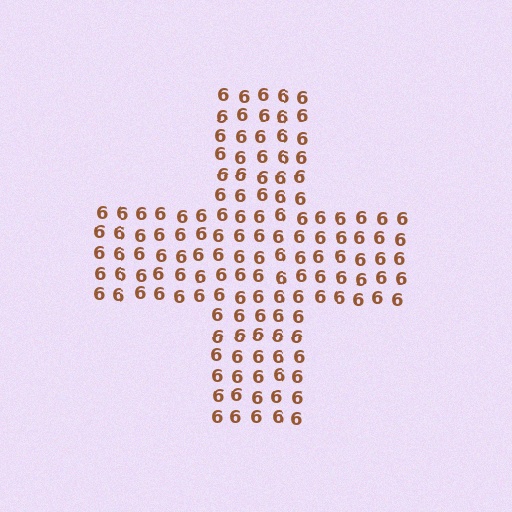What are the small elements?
The small elements are digit 6's.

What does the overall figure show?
The overall figure shows a cross.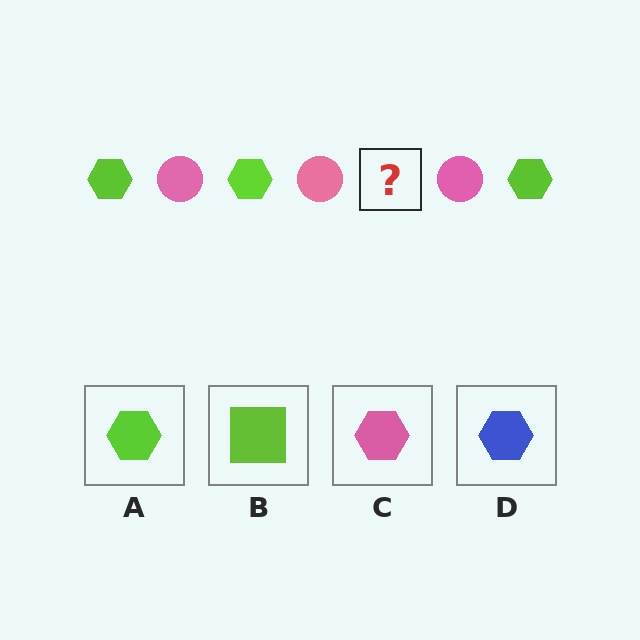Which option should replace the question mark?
Option A.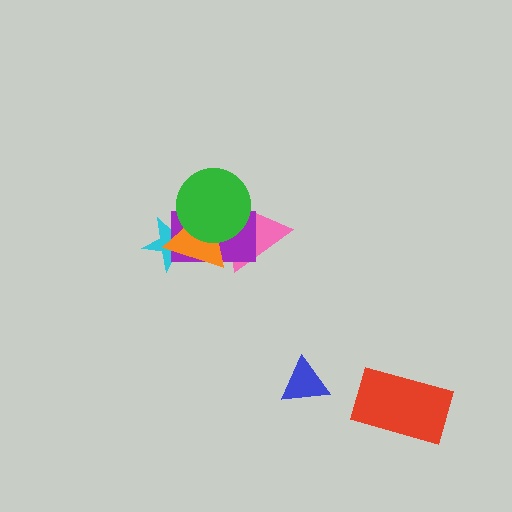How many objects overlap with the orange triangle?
4 objects overlap with the orange triangle.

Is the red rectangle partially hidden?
No, no other shape covers it.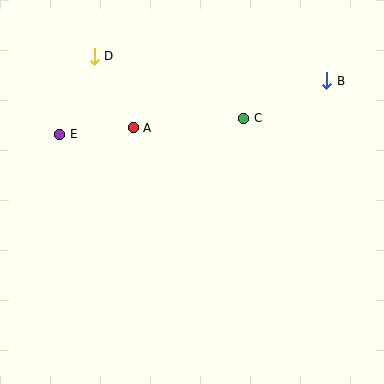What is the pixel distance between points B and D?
The distance between B and D is 234 pixels.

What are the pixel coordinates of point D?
Point D is at (94, 56).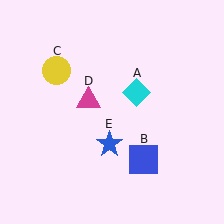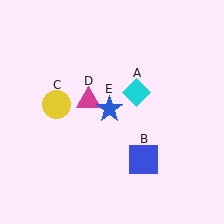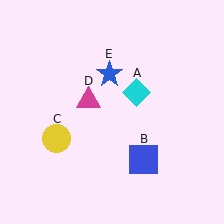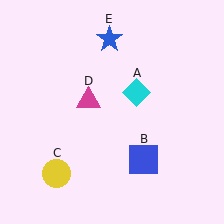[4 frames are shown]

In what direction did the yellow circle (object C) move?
The yellow circle (object C) moved down.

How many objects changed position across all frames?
2 objects changed position: yellow circle (object C), blue star (object E).